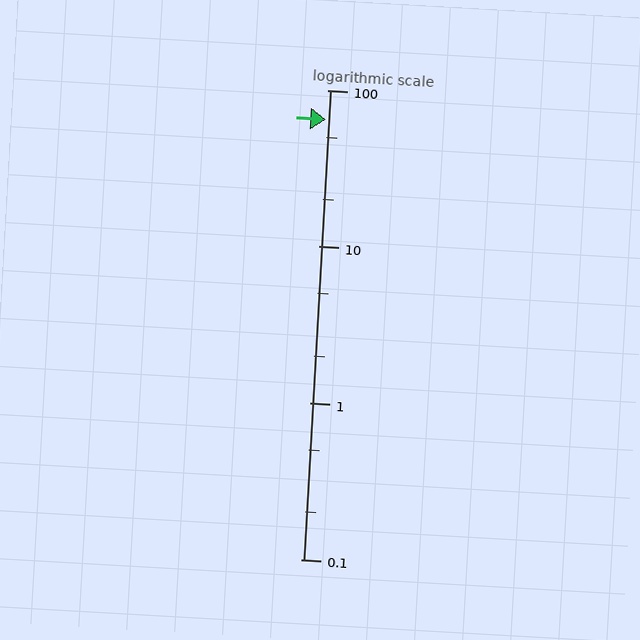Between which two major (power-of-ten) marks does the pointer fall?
The pointer is between 10 and 100.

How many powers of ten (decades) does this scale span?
The scale spans 3 decades, from 0.1 to 100.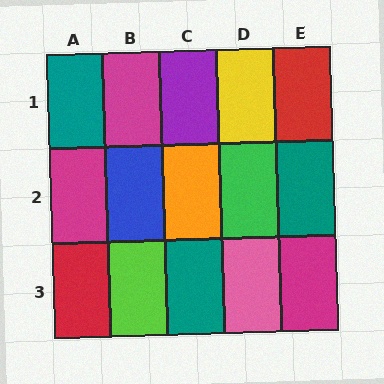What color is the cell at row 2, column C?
Orange.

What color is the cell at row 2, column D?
Green.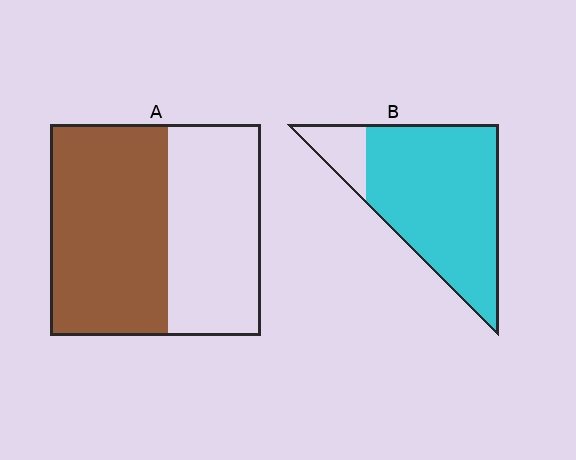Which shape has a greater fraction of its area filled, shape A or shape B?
Shape B.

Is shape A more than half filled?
Yes.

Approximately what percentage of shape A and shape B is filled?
A is approximately 55% and B is approximately 85%.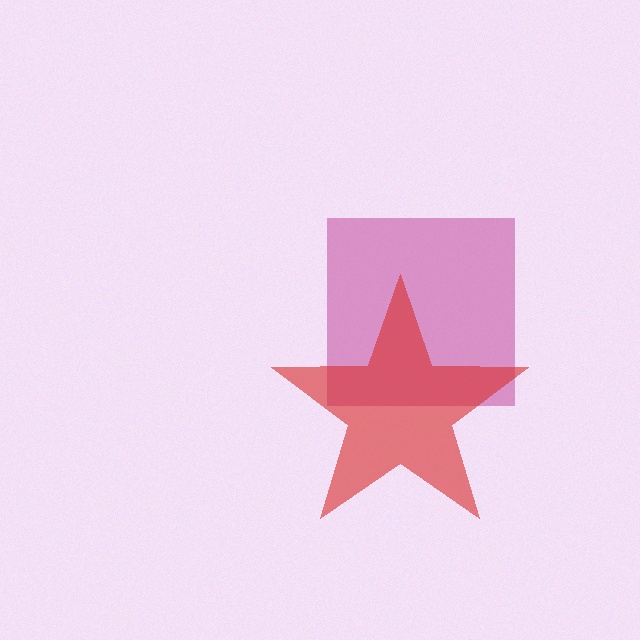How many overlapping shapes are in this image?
There are 2 overlapping shapes in the image.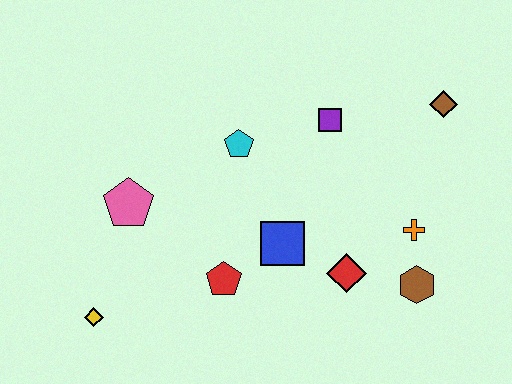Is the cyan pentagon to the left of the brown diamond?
Yes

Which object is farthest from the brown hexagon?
The yellow diamond is farthest from the brown hexagon.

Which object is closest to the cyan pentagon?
The purple square is closest to the cyan pentagon.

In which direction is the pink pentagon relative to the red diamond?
The pink pentagon is to the left of the red diamond.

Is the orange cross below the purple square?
Yes